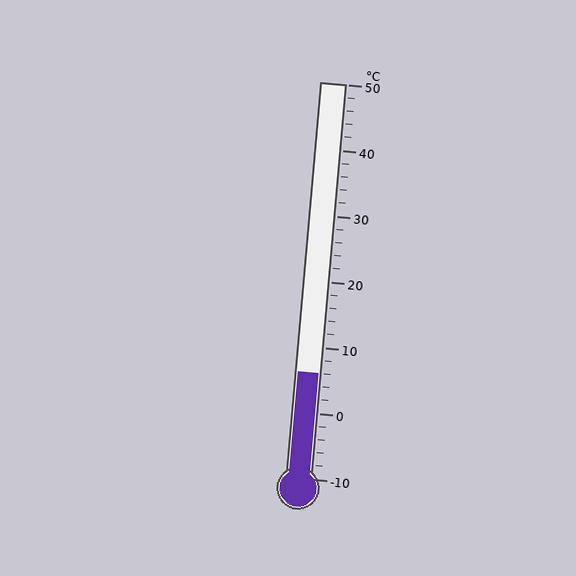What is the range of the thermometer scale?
The thermometer scale ranges from -10°C to 50°C.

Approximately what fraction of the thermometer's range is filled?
The thermometer is filled to approximately 25% of its range.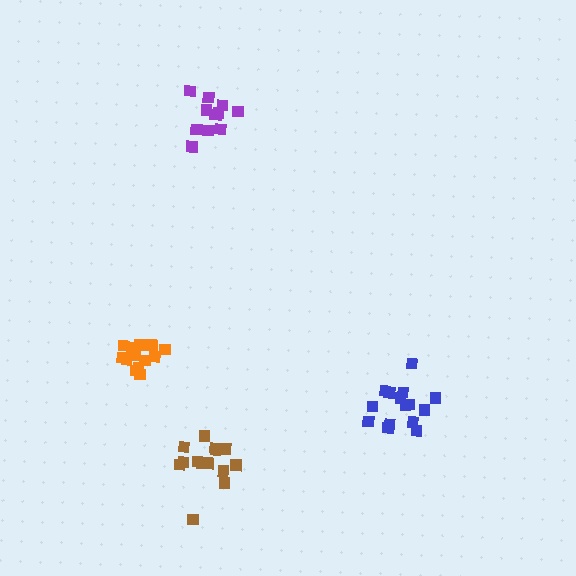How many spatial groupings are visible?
There are 4 spatial groupings.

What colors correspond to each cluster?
The clusters are colored: brown, blue, orange, purple.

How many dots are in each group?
Group 1: 14 dots, Group 2: 15 dots, Group 3: 14 dots, Group 4: 12 dots (55 total).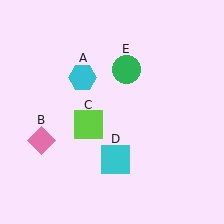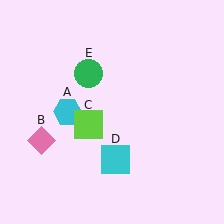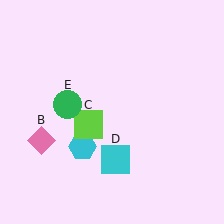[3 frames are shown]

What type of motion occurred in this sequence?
The cyan hexagon (object A), green circle (object E) rotated counterclockwise around the center of the scene.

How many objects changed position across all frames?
2 objects changed position: cyan hexagon (object A), green circle (object E).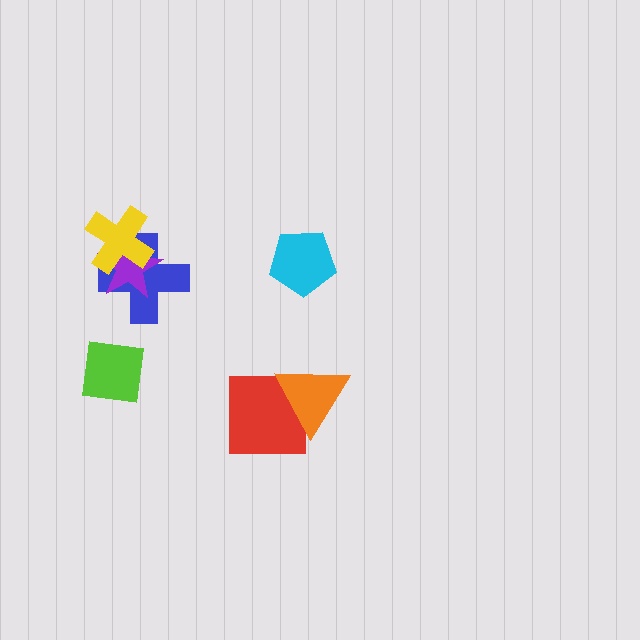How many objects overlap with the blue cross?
2 objects overlap with the blue cross.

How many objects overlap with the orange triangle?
1 object overlaps with the orange triangle.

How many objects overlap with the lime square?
0 objects overlap with the lime square.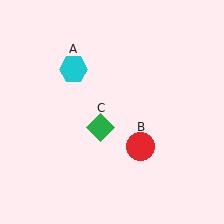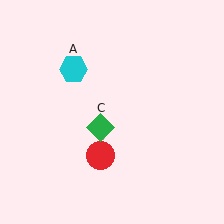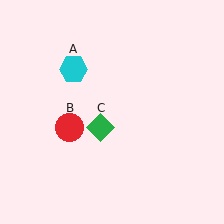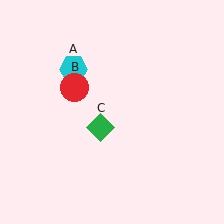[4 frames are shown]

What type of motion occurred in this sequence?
The red circle (object B) rotated clockwise around the center of the scene.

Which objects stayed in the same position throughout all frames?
Cyan hexagon (object A) and green diamond (object C) remained stationary.